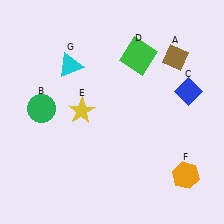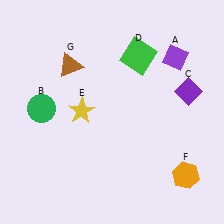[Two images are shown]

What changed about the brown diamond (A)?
In Image 1, A is brown. In Image 2, it changed to purple.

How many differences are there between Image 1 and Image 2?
There are 3 differences between the two images.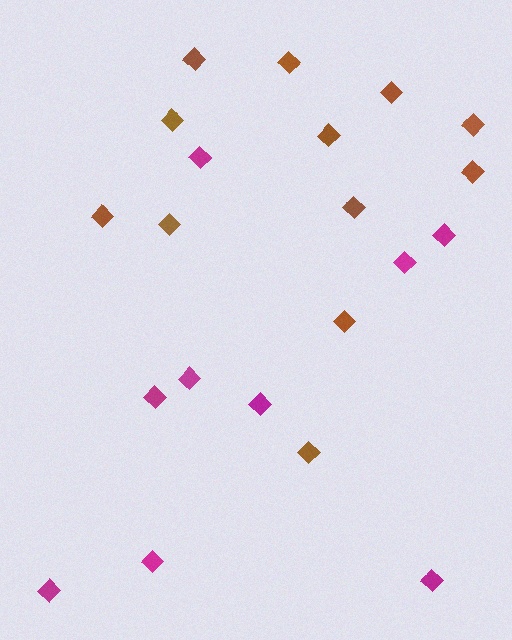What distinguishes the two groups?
There are 2 groups: one group of brown diamonds (12) and one group of magenta diamonds (9).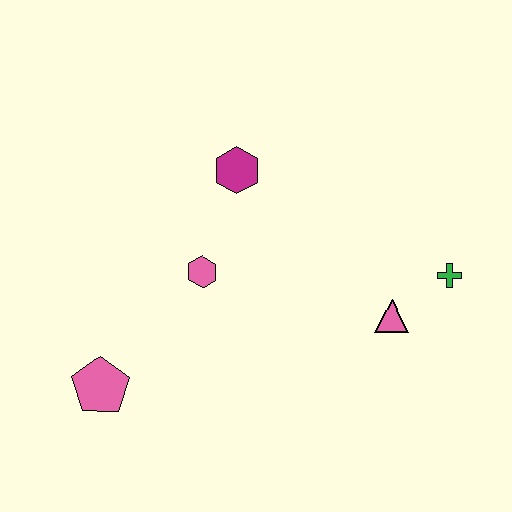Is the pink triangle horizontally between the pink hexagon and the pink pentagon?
No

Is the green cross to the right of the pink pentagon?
Yes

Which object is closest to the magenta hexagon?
The pink hexagon is closest to the magenta hexagon.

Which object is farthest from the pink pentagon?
The green cross is farthest from the pink pentagon.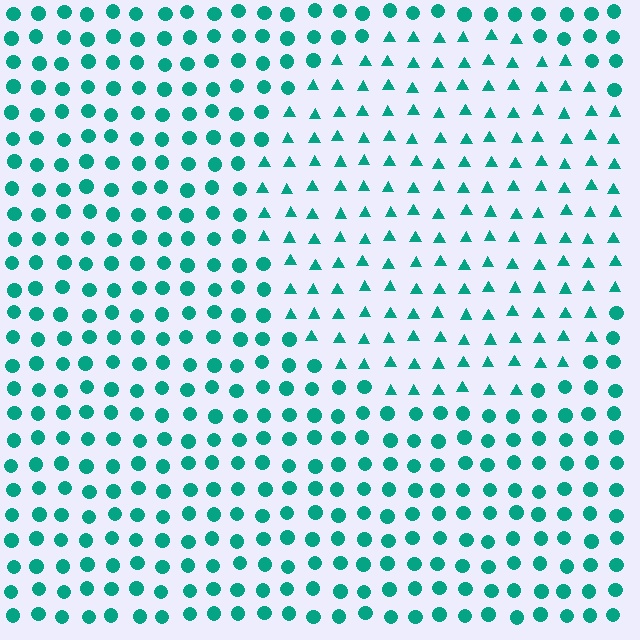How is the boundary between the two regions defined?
The boundary is defined by a change in element shape: triangles inside vs. circles outside. All elements share the same color and spacing.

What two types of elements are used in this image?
The image uses triangles inside the circle region and circles outside it.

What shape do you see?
I see a circle.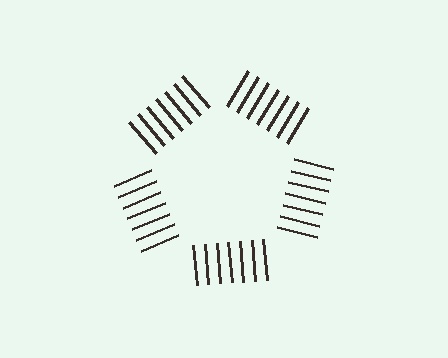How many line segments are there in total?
35 — 7 along each of the 5 edges.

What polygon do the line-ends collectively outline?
An illusory pentagon — the line segments terminate on its edges but no continuous stroke is drawn.